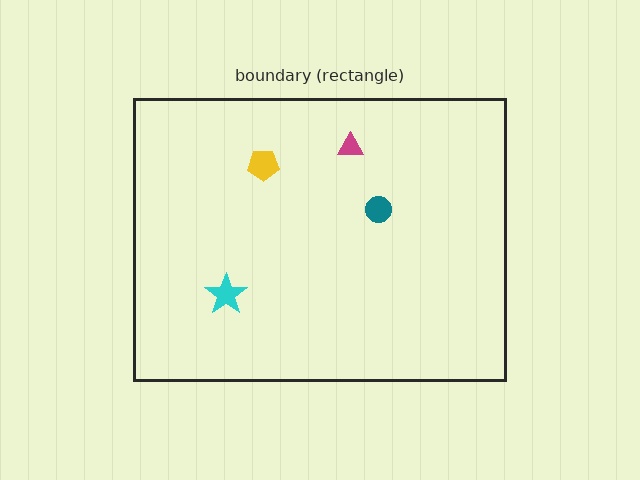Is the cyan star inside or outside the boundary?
Inside.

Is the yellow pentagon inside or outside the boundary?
Inside.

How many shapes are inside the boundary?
4 inside, 0 outside.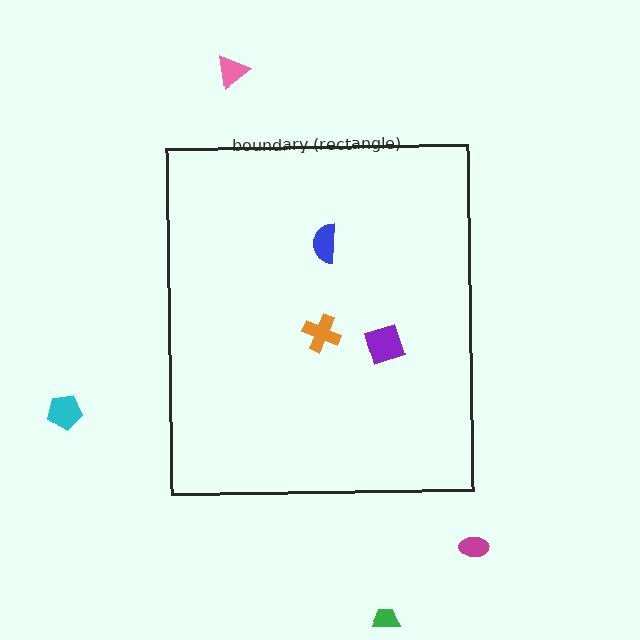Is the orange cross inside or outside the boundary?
Inside.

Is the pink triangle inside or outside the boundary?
Outside.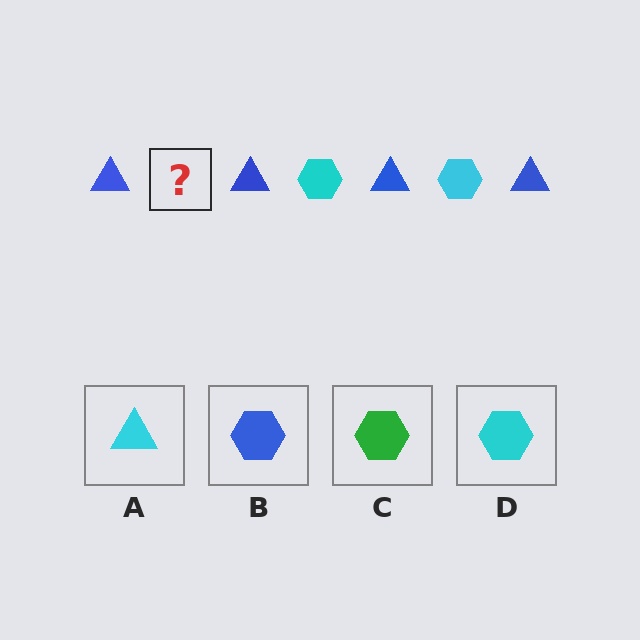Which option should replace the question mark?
Option D.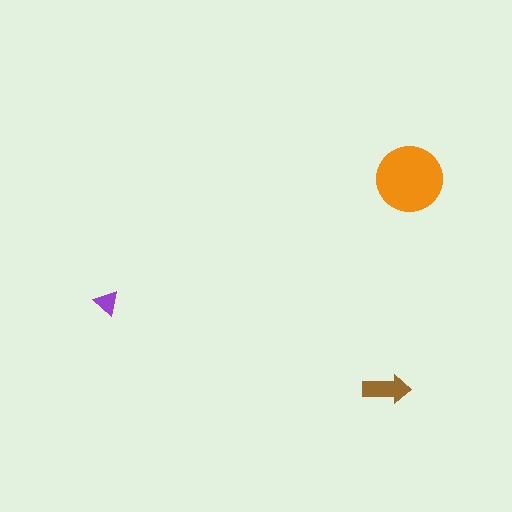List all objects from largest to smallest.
The orange circle, the brown arrow, the purple triangle.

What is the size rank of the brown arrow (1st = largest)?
2nd.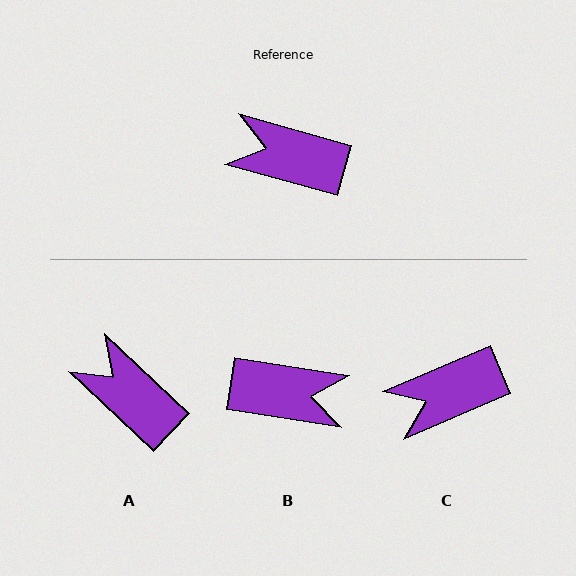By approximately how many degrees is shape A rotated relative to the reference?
Approximately 28 degrees clockwise.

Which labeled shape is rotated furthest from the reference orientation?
B, about 173 degrees away.